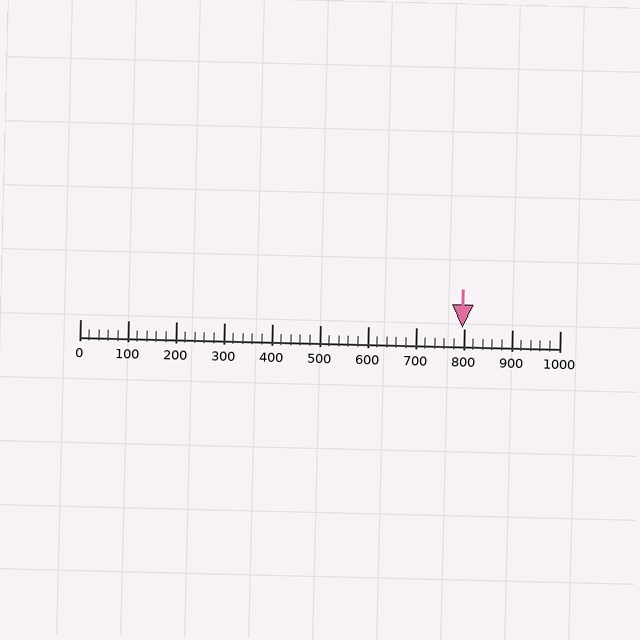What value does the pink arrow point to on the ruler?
The pink arrow points to approximately 796.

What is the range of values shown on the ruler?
The ruler shows values from 0 to 1000.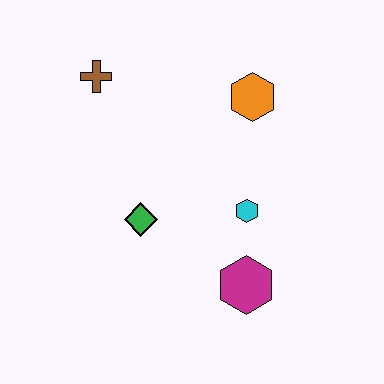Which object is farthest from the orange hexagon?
The magenta hexagon is farthest from the orange hexagon.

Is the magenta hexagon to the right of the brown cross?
Yes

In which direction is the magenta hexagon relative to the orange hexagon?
The magenta hexagon is below the orange hexagon.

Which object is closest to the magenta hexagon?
The cyan hexagon is closest to the magenta hexagon.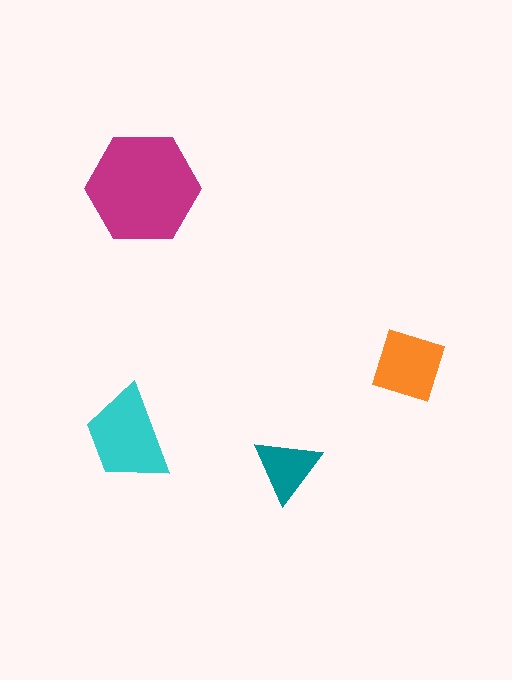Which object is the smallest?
The teal triangle.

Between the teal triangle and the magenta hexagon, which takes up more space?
The magenta hexagon.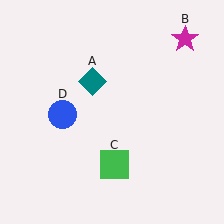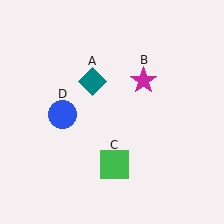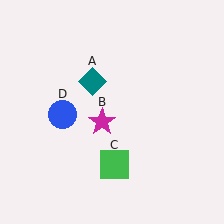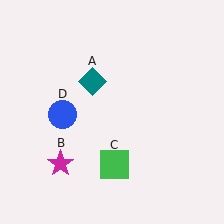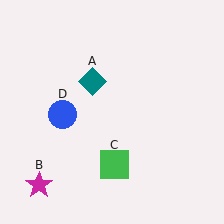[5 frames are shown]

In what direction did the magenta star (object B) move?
The magenta star (object B) moved down and to the left.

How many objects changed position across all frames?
1 object changed position: magenta star (object B).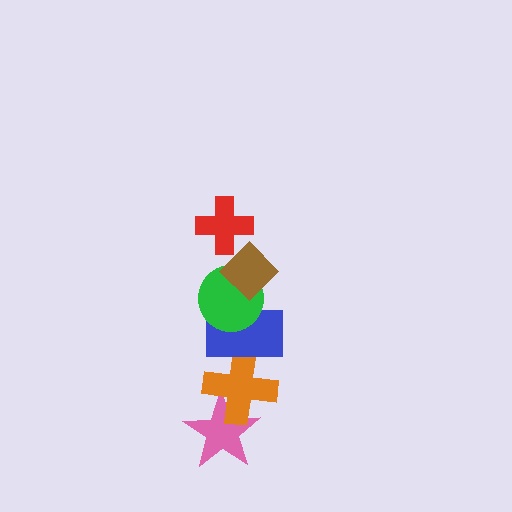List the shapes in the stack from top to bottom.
From top to bottom: the red cross, the brown diamond, the green circle, the blue rectangle, the orange cross, the pink star.